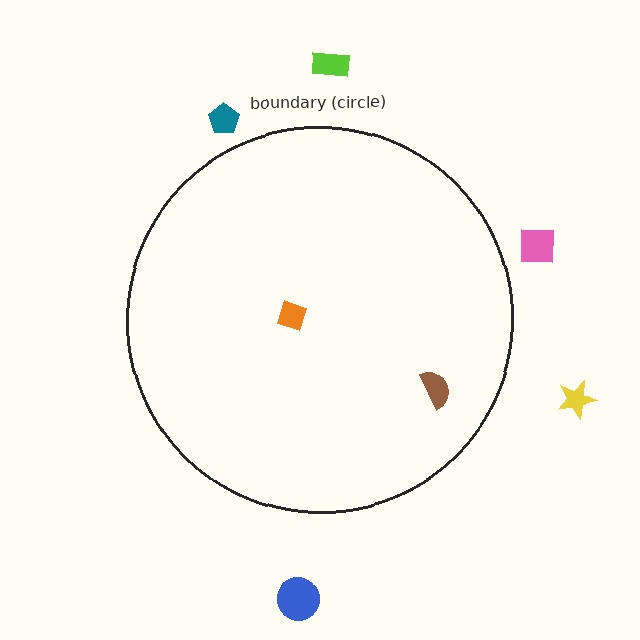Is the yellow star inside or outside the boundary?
Outside.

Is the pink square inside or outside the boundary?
Outside.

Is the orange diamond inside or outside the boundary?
Inside.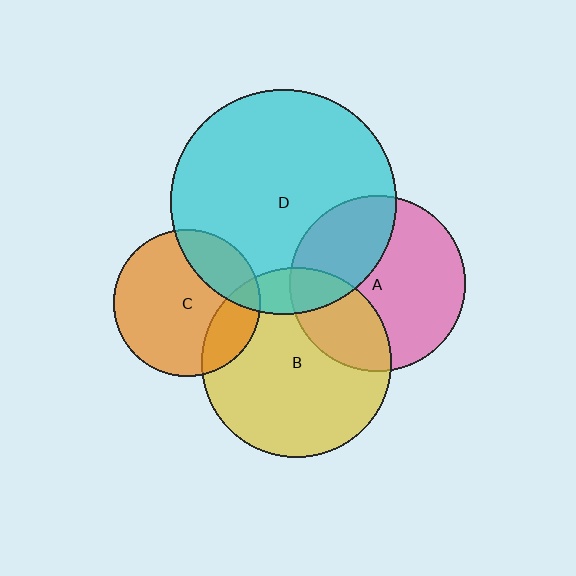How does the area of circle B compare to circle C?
Approximately 1.7 times.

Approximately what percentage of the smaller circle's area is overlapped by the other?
Approximately 15%.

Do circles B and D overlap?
Yes.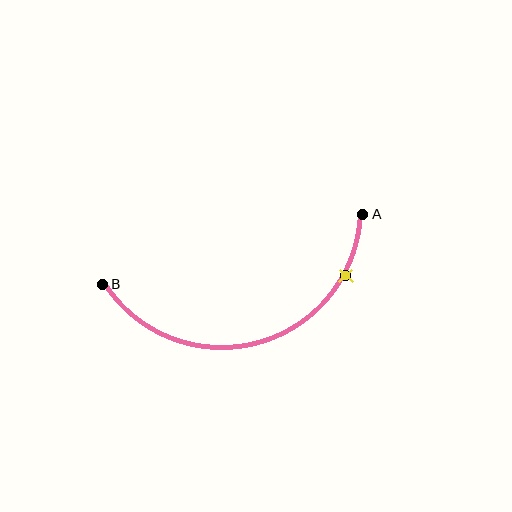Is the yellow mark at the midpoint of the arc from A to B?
No. The yellow mark lies on the arc but is closer to endpoint A. The arc midpoint would be at the point on the curve equidistant along the arc from both A and B.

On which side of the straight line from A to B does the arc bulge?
The arc bulges below the straight line connecting A and B.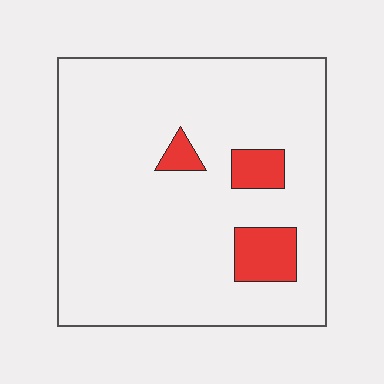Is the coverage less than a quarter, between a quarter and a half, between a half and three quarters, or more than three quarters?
Less than a quarter.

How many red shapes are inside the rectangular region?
3.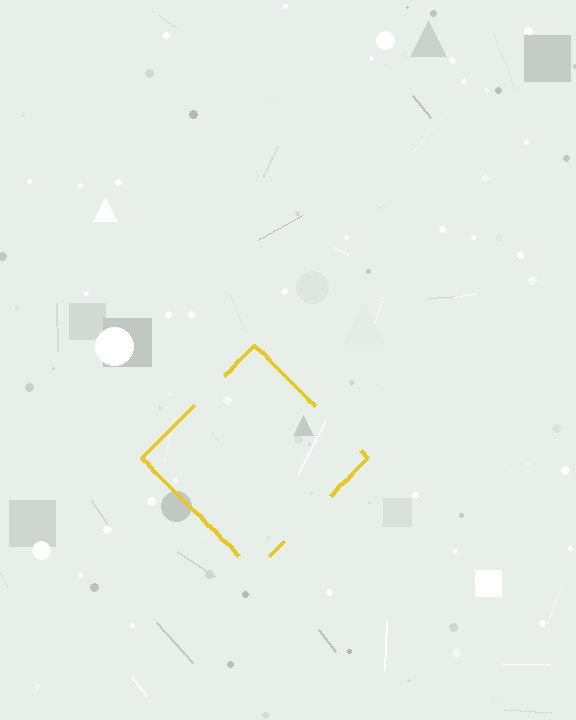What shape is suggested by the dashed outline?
The dashed outline suggests a diamond.